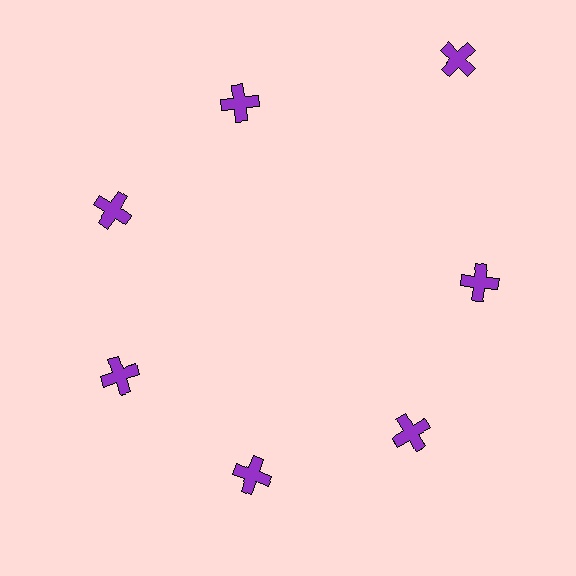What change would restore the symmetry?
The symmetry would be restored by moving it inward, back onto the ring so that all 7 crosses sit at equal angles and equal distance from the center.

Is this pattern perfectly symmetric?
No. The 7 purple crosses are arranged in a ring, but one element near the 1 o'clock position is pushed outward from the center, breaking the 7-fold rotational symmetry.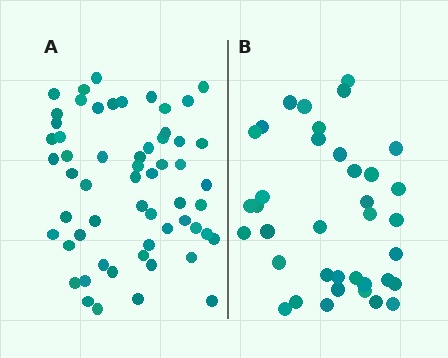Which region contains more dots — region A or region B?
Region A (the left region) has more dots.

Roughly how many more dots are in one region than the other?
Region A has approximately 20 more dots than region B.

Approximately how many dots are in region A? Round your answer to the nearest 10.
About 60 dots. (The exact count is 58, which rounds to 60.)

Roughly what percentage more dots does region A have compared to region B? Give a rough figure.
About 55% more.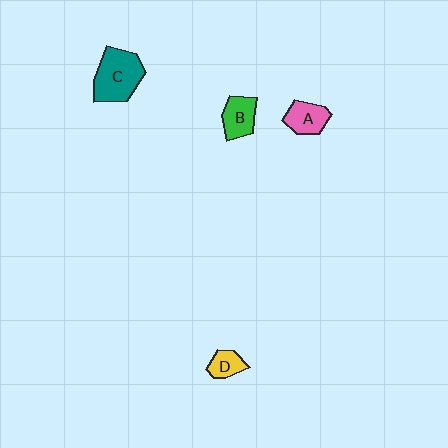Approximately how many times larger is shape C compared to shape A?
Approximately 1.7 times.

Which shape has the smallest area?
Shape D (yellow).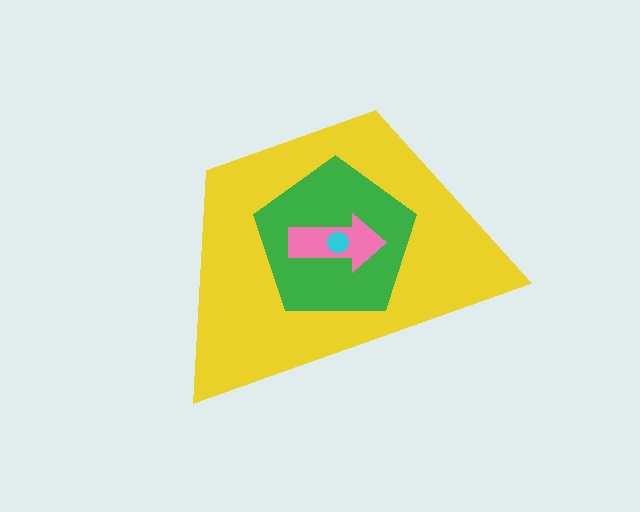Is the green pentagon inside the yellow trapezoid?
Yes.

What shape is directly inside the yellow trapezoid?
The green pentagon.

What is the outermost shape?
The yellow trapezoid.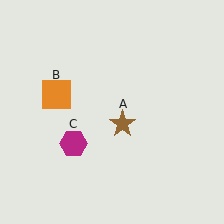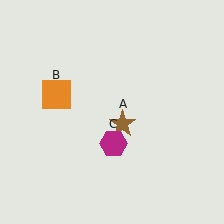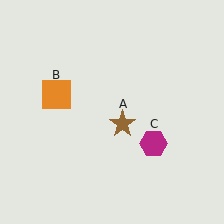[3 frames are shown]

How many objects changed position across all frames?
1 object changed position: magenta hexagon (object C).